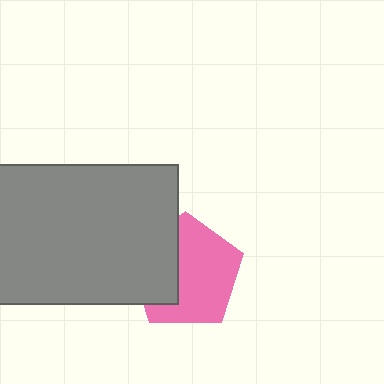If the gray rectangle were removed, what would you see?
You would see the complete pink pentagon.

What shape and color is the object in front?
The object in front is a gray rectangle.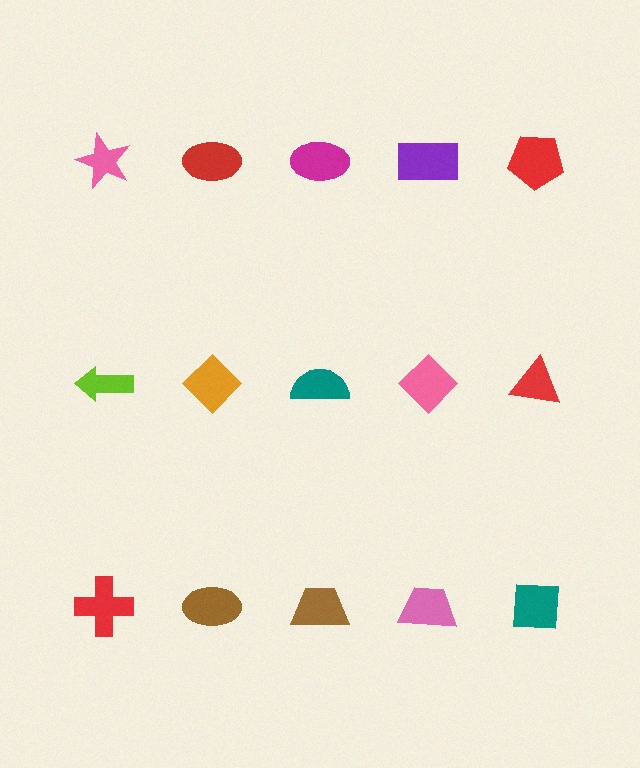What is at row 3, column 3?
A brown trapezoid.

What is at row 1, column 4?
A purple rectangle.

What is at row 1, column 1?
A pink star.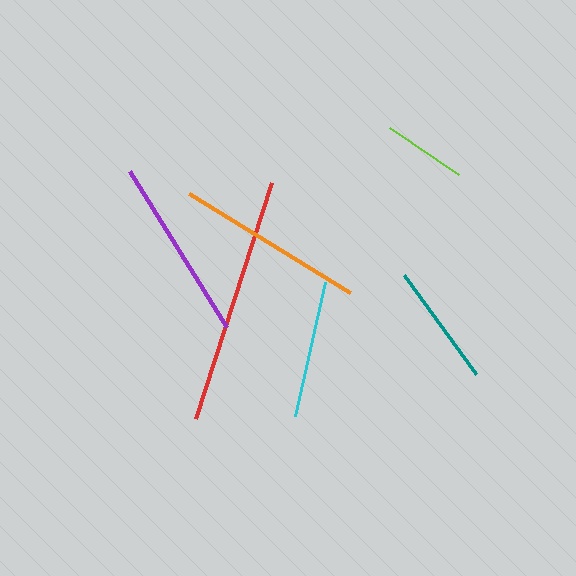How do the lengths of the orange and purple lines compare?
The orange and purple lines are approximately the same length.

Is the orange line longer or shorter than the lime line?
The orange line is longer than the lime line.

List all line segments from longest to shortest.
From longest to shortest: red, orange, purple, cyan, teal, lime.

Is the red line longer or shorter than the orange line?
The red line is longer than the orange line.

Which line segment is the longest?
The red line is the longest at approximately 248 pixels.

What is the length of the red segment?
The red segment is approximately 248 pixels long.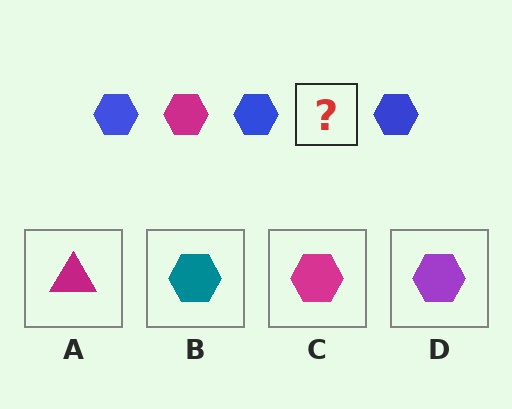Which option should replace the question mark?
Option C.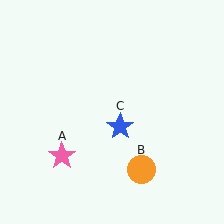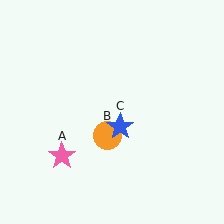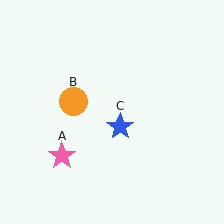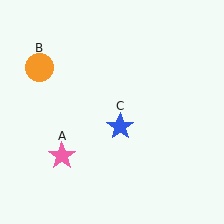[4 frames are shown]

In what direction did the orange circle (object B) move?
The orange circle (object B) moved up and to the left.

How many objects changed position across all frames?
1 object changed position: orange circle (object B).